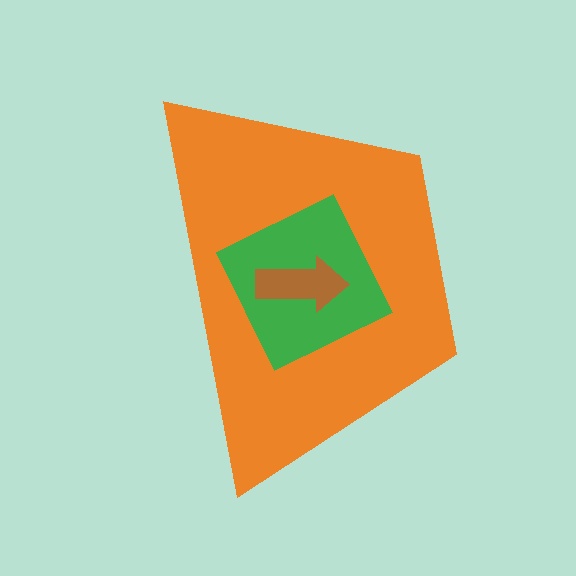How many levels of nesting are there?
3.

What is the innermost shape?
The brown arrow.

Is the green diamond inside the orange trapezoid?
Yes.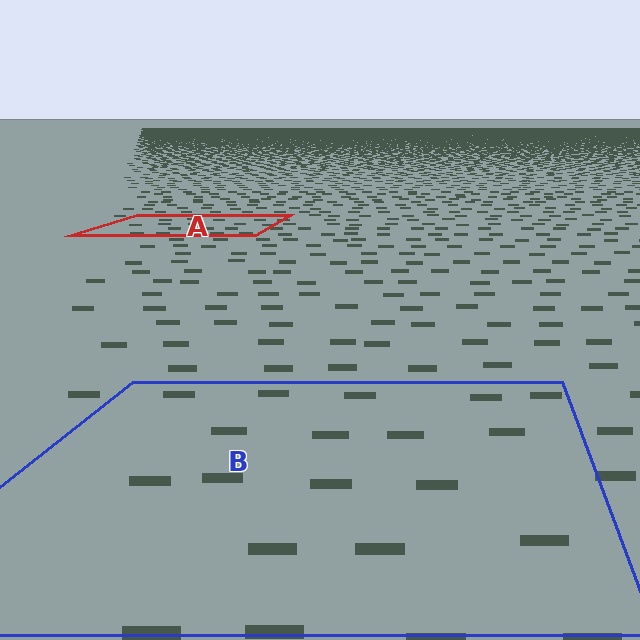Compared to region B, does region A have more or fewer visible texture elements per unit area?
Region A has more texture elements per unit area — they are packed more densely because it is farther away.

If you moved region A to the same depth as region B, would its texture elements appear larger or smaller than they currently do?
They would appear larger. At a closer depth, the same texture elements are projected at a bigger on-screen size.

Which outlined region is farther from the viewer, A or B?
Region A is farther from the viewer — the texture elements inside it appear smaller and more densely packed.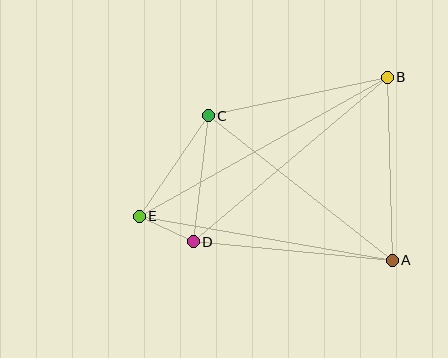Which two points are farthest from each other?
Points B and E are farthest from each other.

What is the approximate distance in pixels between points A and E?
The distance between A and E is approximately 257 pixels.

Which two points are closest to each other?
Points D and E are closest to each other.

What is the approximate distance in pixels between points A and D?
The distance between A and D is approximately 200 pixels.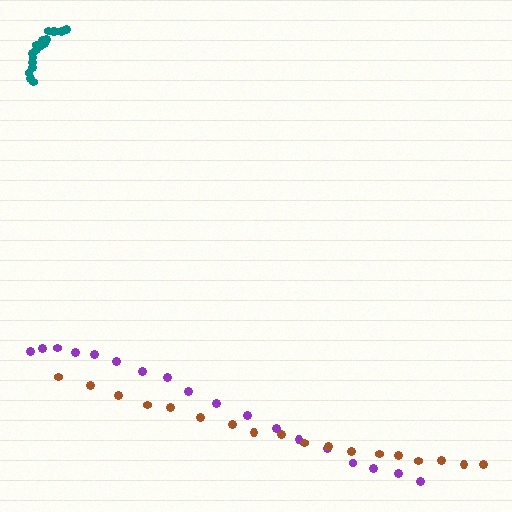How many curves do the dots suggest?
There are 3 distinct paths.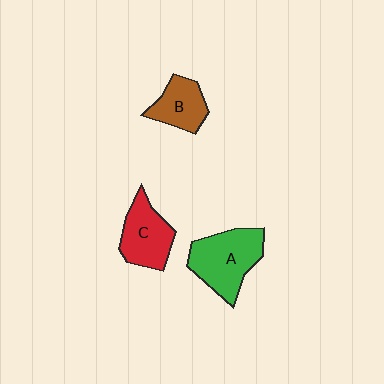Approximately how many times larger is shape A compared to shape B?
Approximately 1.6 times.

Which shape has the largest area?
Shape A (green).